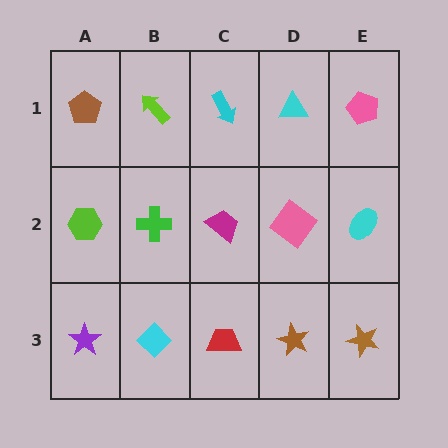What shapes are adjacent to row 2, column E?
A pink pentagon (row 1, column E), a brown star (row 3, column E), a pink diamond (row 2, column D).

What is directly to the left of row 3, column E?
A brown star.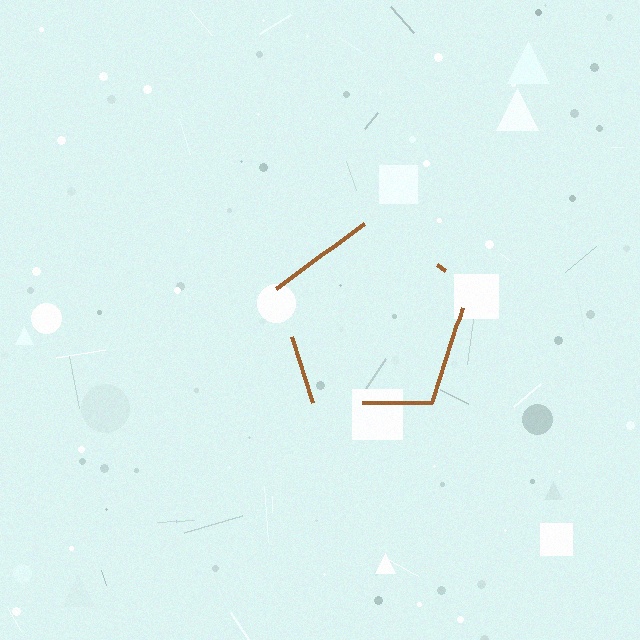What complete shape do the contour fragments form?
The contour fragments form a pentagon.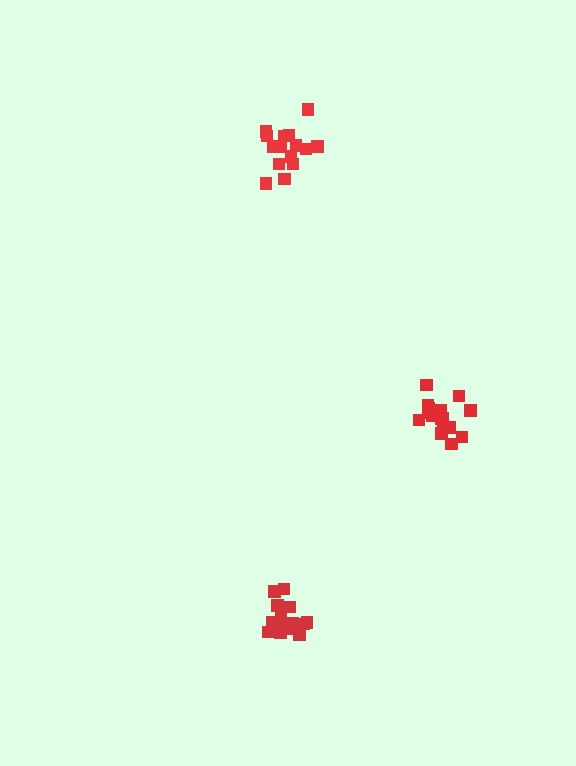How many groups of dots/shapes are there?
There are 3 groups.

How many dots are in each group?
Group 1: 15 dots, Group 2: 15 dots, Group 3: 19 dots (49 total).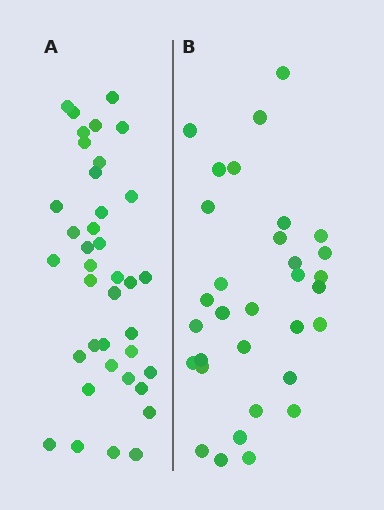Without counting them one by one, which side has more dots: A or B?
Region A (the left region) has more dots.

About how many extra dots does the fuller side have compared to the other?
Region A has about 6 more dots than region B.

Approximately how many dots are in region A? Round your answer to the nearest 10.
About 40 dots. (The exact count is 38, which rounds to 40.)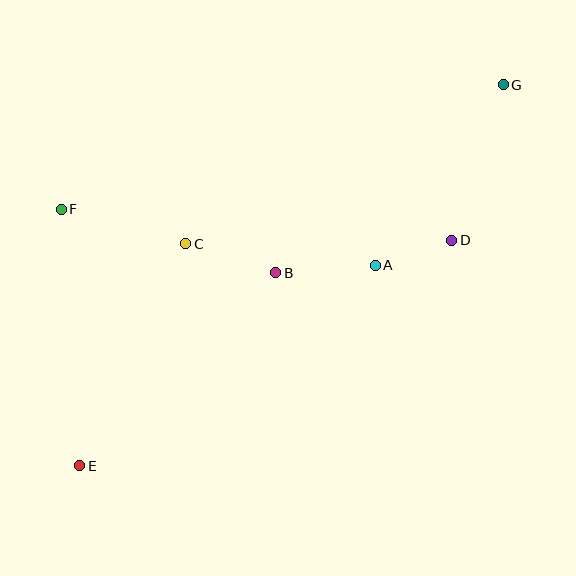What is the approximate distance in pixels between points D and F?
The distance between D and F is approximately 392 pixels.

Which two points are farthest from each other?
Points E and G are farthest from each other.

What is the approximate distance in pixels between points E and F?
The distance between E and F is approximately 257 pixels.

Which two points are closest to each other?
Points A and D are closest to each other.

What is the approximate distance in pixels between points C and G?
The distance between C and G is approximately 355 pixels.